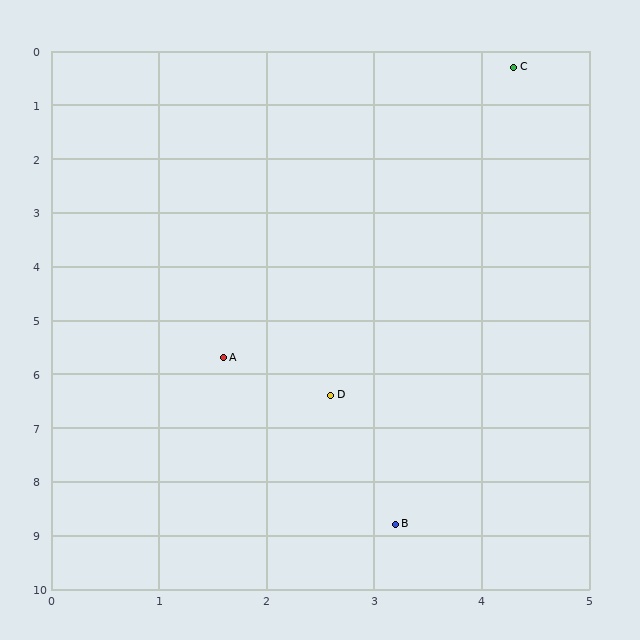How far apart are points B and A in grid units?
Points B and A are about 3.5 grid units apart.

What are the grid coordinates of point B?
Point B is at approximately (3.2, 8.8).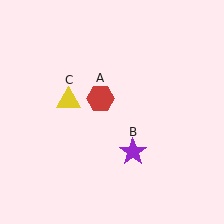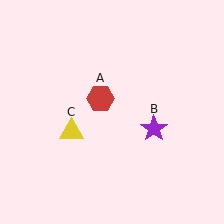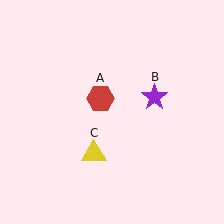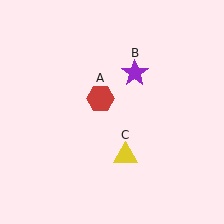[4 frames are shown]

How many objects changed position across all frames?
2 objects changed position: purple star (object B), yellow triangle (object C).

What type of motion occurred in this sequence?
The purple star (object B), yellow triangle (object C) rotated counterclockwise around the center of the scene.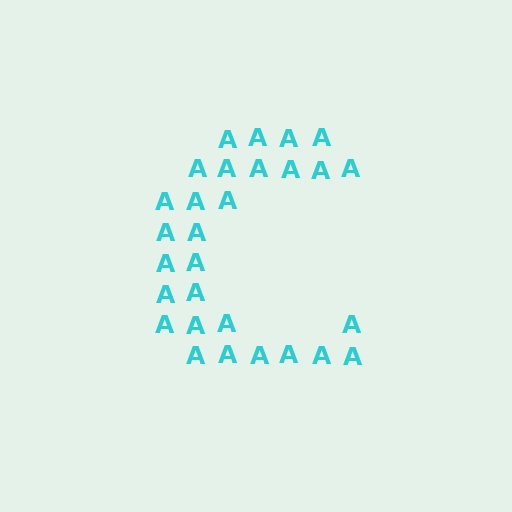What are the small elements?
The small elements are letter A's.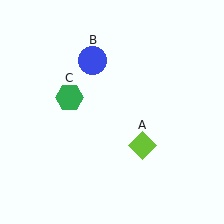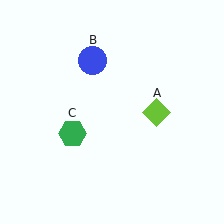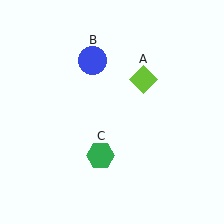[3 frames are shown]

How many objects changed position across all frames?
2 objects changed position: lime diamond (object A), green hexagon (object C).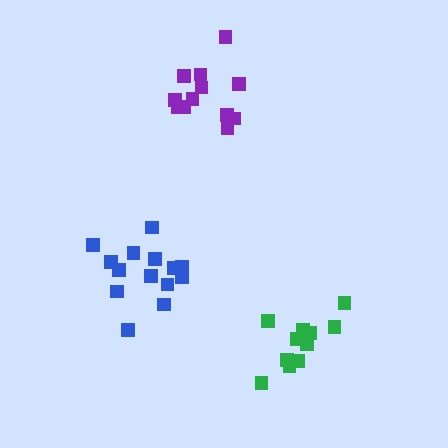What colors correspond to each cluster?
The clusters are colored: green, purple, blue.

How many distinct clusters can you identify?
There are 3 distinct clusters.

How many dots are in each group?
Group 1: 11 dots, Group 2: 12 dots, Group 3: 14 dots (37 total).